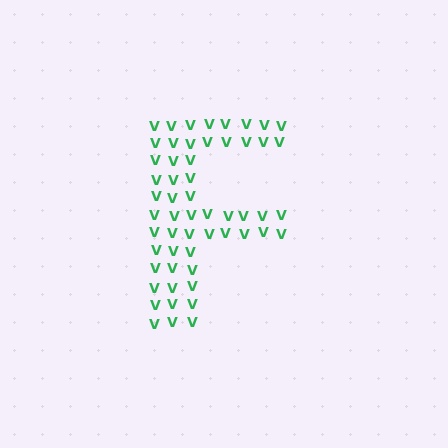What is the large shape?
The large shape is the letter F.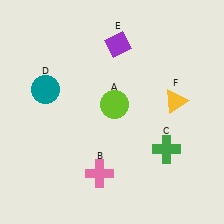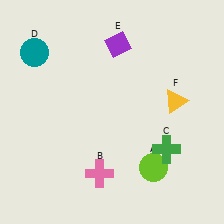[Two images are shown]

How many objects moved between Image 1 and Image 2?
2 objects moved between the two images.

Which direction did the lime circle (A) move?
The lime circle (A) moved down.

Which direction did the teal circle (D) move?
The teal circle (D) moved up.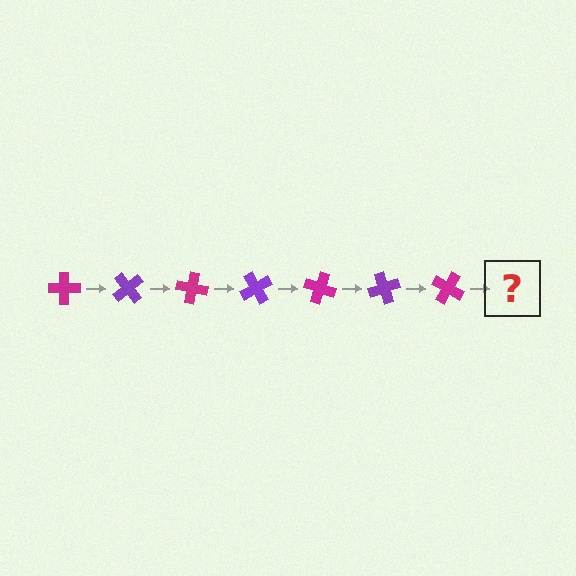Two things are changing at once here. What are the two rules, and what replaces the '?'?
The two rules are that it rotates 50 degrees each step and the color cycles through magenta and purple. The '?' should be a purple cross, rotated 350 degrees from the start.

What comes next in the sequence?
The next element should be a purple cross, rotated 350 degrees from the start.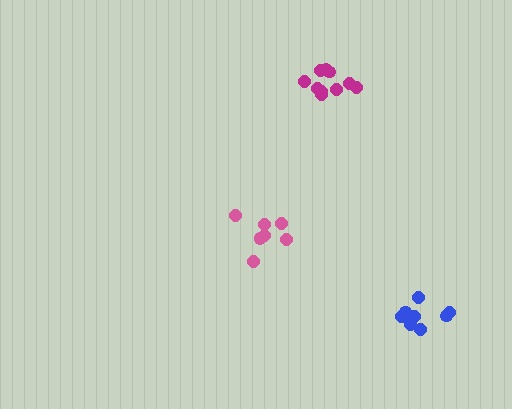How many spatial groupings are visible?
There are 3 spatial groupings.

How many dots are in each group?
Group 1: 8 dots, Group 2: 7 dots, Group 3: 11 dots (26 total).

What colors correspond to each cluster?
The clusters are colored: blue, pink, magenta.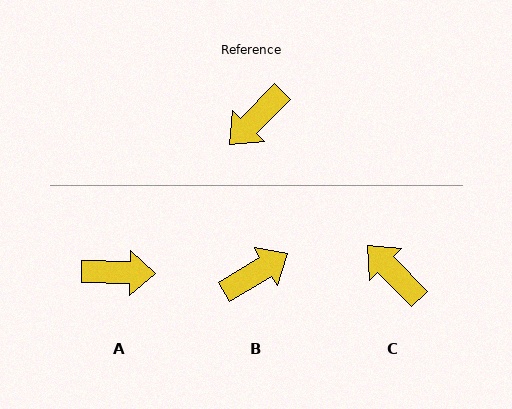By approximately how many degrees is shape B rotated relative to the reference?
Approximately 165 degrees counter-clockwise.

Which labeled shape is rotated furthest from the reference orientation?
B, about 165 degrees away.